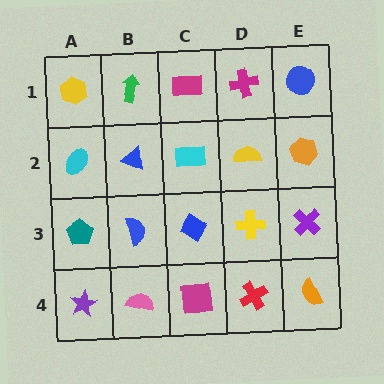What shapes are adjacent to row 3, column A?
A cyan ellipse (row 2, column A), a purple star (row 4, column A), a blue semicircle (row 3, column B).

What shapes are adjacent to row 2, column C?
A magenta rectangle (row 1, column C), a blue diamond (row 3, column C), a blue triangle (row 2, column B), a yellow semicircle (row 2, column D).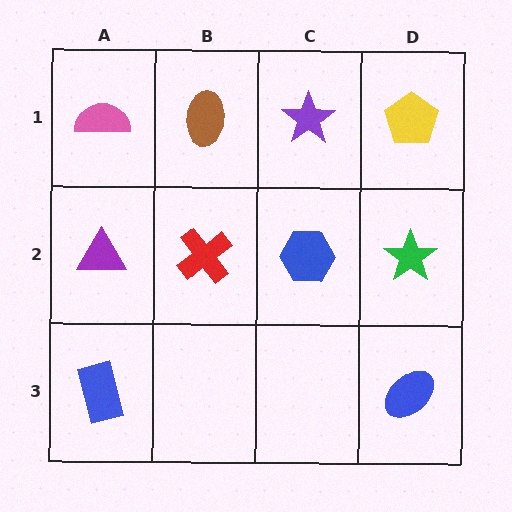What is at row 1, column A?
A pink semicircle.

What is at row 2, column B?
A red cross.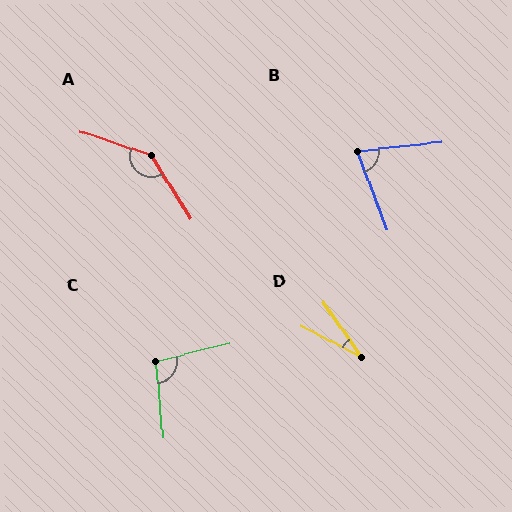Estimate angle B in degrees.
Approximately 75 degrees.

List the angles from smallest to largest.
D (28°), B (75°), C (99°), A (141°).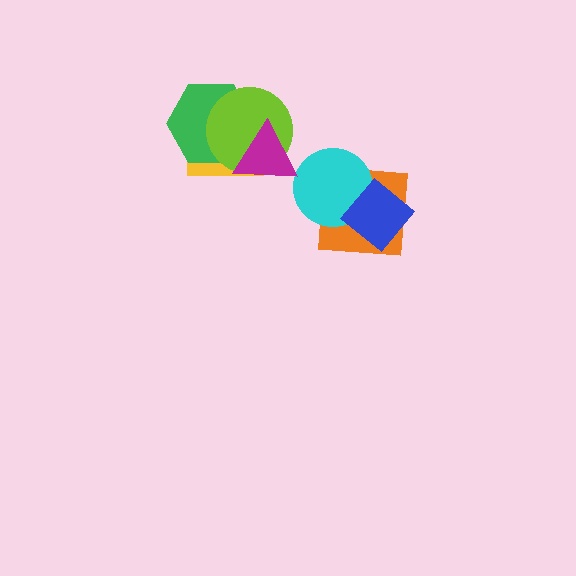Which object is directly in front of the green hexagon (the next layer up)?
The lime circle is directly in front of the green hexagon.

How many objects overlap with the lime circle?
3 objects overlap with the lime circle.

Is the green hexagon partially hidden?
Yes, it is partially covered by another shape.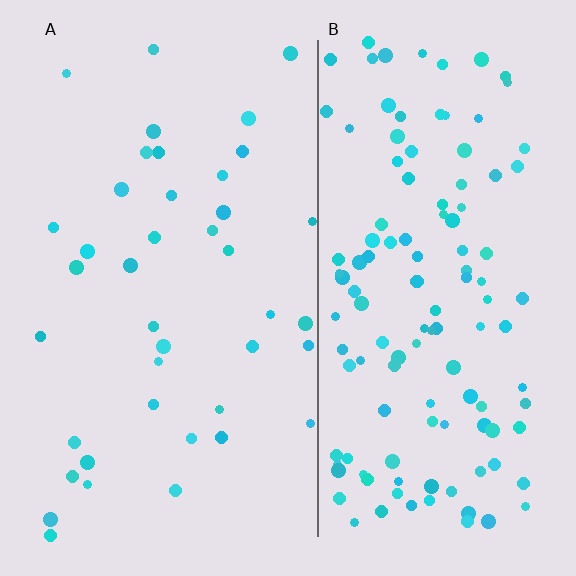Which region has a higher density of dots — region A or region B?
B (the right).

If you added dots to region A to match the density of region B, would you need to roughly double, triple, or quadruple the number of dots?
Approximately triple.